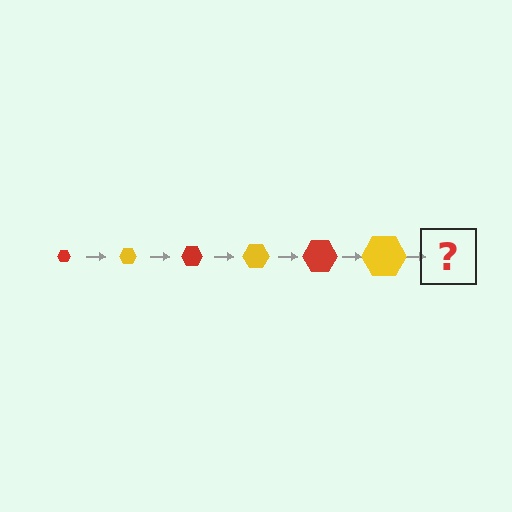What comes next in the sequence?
The next element should be a red hexagon, larger than the previous one.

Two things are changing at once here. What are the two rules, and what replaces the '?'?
The two rules are that the hexagon grows larger each step and the color cycles through red and yellow. The '?' should be a red hexagon, larger than the previous one.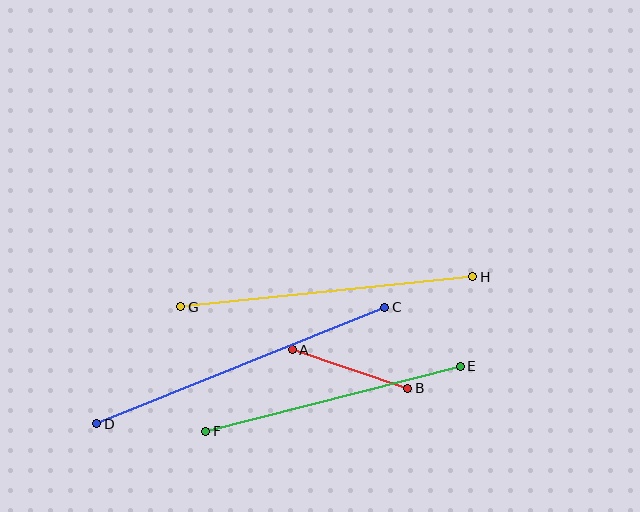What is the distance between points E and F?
The distance is approximately 263 pixels.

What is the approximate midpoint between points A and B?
The midpoint is at approximately (350, 369) pixels.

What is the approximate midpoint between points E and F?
The midpoint is at approximately (333, 399) pixels.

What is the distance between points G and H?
The distance is approximately 293 pixels.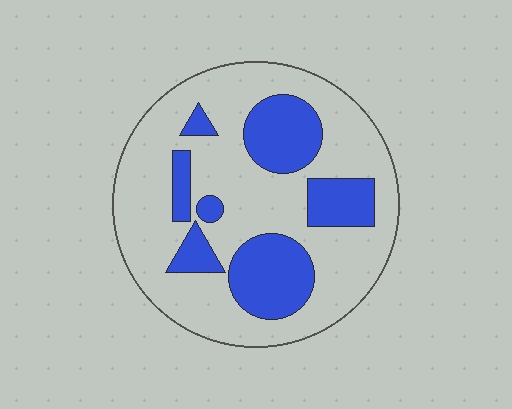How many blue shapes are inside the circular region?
7.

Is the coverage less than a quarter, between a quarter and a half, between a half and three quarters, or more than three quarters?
Between a quarter and a half.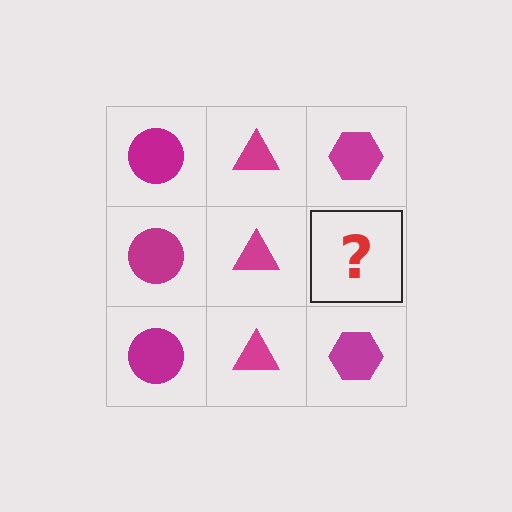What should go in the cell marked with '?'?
The missing cell should contain a magenta hexagon.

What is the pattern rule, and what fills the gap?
The rule is that each column has a consistent shape. The gap should be filled with a magenta hexagon.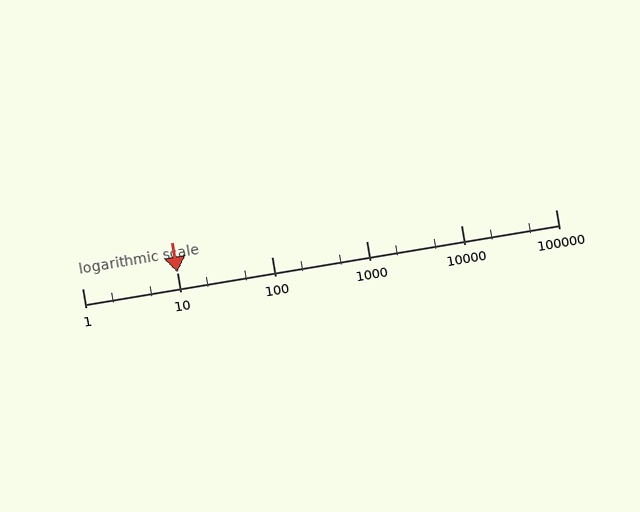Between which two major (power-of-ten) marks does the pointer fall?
The pointer is between 10 and 100.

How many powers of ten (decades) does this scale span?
The scale spans 5 decades, from 1 to 100000.